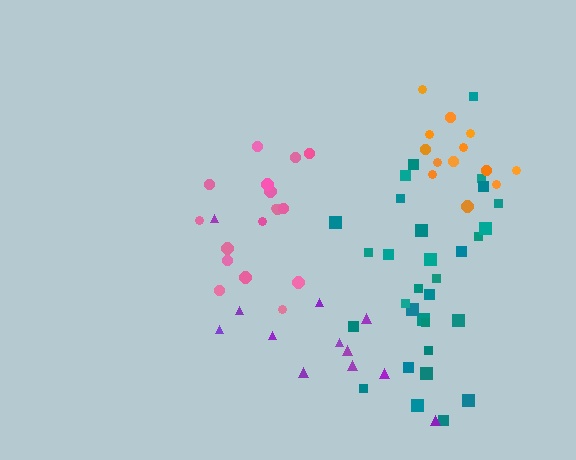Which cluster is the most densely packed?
Orange.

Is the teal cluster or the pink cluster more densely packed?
Pink.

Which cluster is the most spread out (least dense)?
Purple.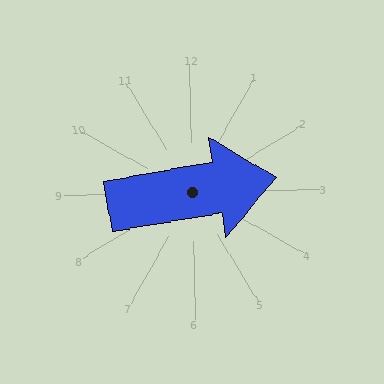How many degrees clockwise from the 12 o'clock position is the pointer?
Approximately 82 degrees.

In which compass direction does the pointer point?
East.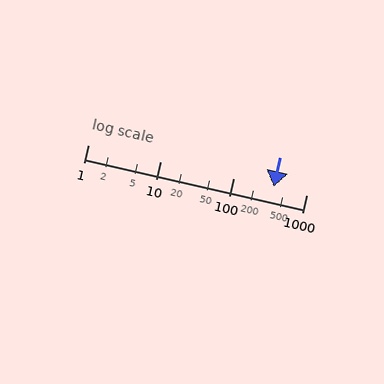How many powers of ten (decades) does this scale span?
The scale spans 3 decades, from 1 to 1000.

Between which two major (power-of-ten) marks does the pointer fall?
The pointer is between 100 and 1000.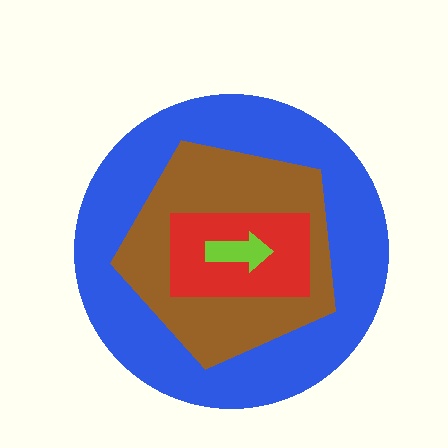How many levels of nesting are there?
4.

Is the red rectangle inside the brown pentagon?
Yes.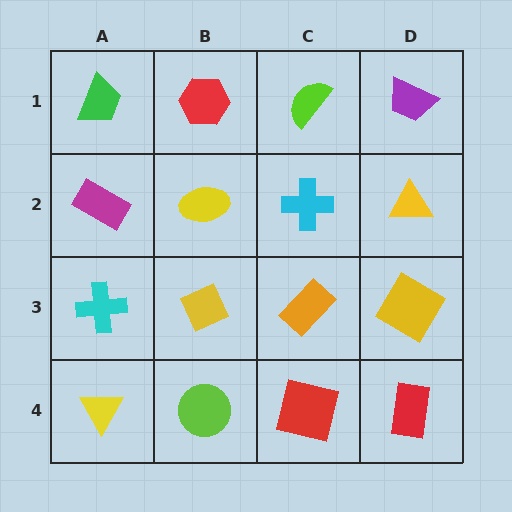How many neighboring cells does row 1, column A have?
2.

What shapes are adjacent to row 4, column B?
A yellow diamond (row 3, column B), a yellow triangle (row 4, column A), a red square (row 4, column C).